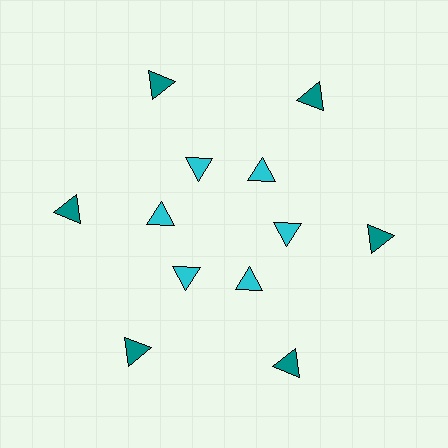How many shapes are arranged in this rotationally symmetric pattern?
There are 12 shapes, arranged in 6 groups of 2.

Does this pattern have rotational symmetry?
Yes, this pattern has 6-fold rotational symmetry. It looks the same after rotating 60 degrees around the center.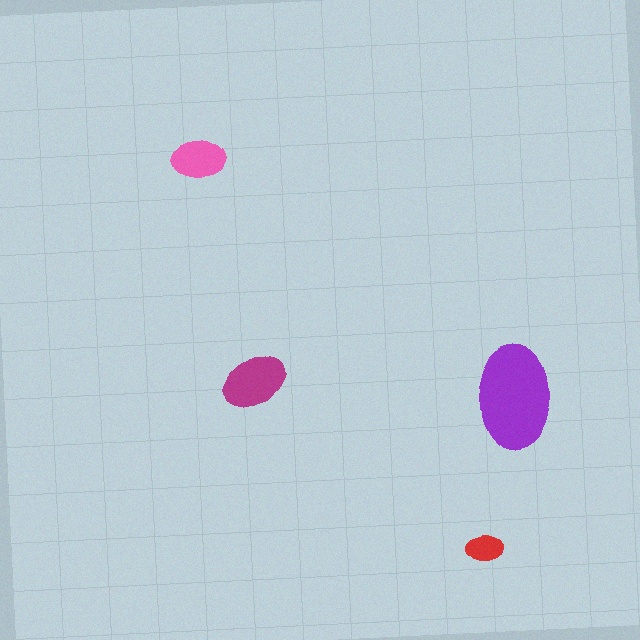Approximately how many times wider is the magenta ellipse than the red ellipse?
About 2 times wider.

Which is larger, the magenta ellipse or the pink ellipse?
The magenta one.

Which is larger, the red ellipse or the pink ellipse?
The pink one.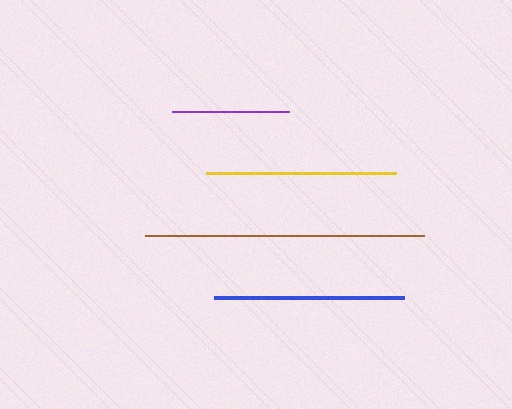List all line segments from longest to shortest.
From longest to shortest: brown, blue, yellow, purple.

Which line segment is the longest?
The brown line is the longest at approximately 279 pixels.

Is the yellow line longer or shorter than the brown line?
The brown line is longer than the yellow line.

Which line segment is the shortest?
The purple line is the shortest at approximately 117 pixels.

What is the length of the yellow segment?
The yellow segment is approximately 190 pixels long.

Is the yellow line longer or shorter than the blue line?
The blue line is longer than the yellow line.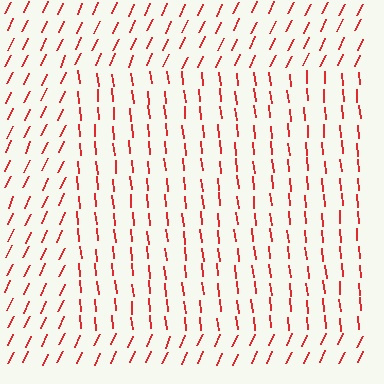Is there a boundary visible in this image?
Yes, there is a texture boundary formed by a change in line orientation.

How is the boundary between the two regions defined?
The boundary is defined purely by a change in line orientation (approximately 31 degrees difference). All lines are the same color and thickness.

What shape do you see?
I see a rectangle.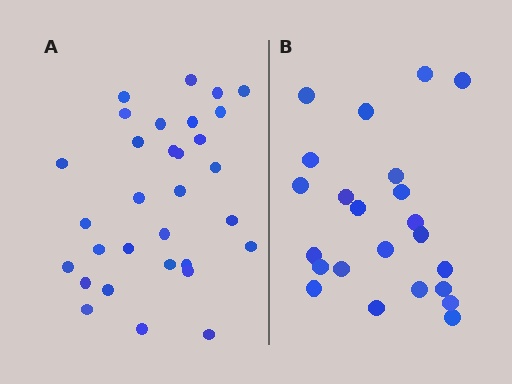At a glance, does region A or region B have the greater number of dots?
Region A (the left region) has more dots.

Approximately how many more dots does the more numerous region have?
Region A has roughly 8 or so more dots than region B.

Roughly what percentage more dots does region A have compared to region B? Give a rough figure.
About 35% more.